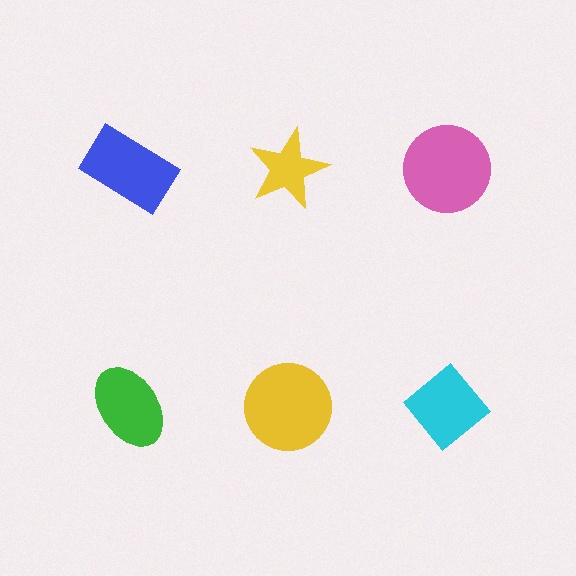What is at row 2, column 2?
A yellow circle.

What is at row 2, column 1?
A green ellipse.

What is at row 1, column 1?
A blue rectangle.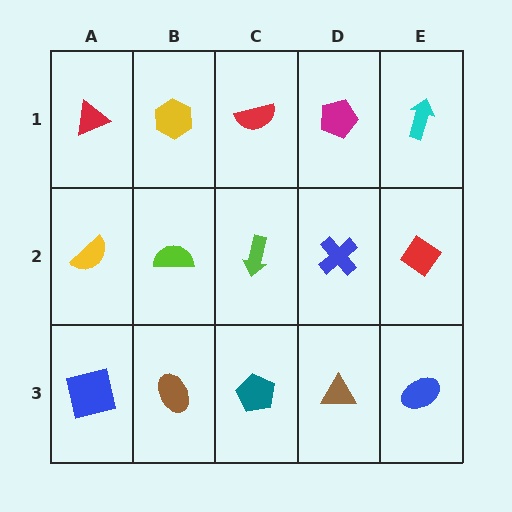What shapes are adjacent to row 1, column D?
A blue cross (row 2, column D), a red semicircle (row 1, column C), a cyan arrow (row 1, column E).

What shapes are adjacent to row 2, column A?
A red triangle (row 1, column A), a blue square (row 3, column A), a lime semicircle (row 2, column B).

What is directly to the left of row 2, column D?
A lime arrow.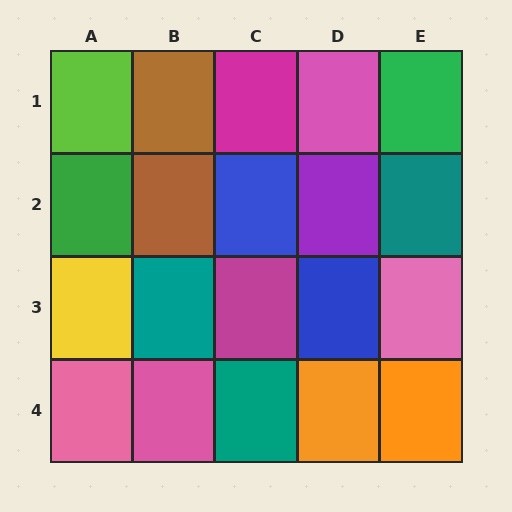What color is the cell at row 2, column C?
Blue.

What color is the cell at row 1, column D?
Pink.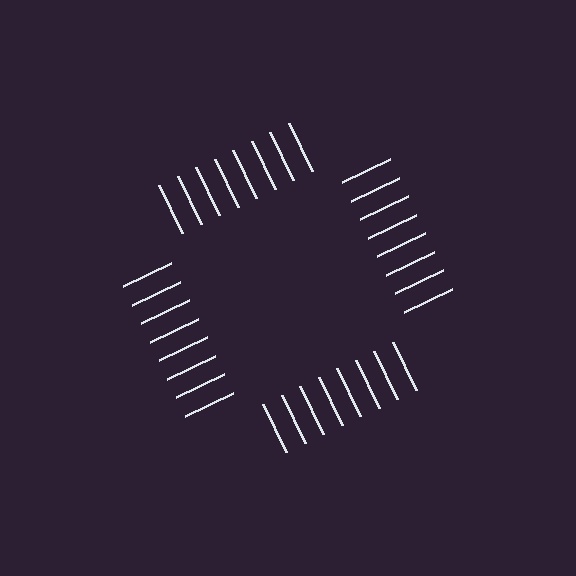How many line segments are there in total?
32 — 8 along each of the 4 edges.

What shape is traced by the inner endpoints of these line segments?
An illusory square — the line segments terminate on its edges but no continuous stroke is drawn.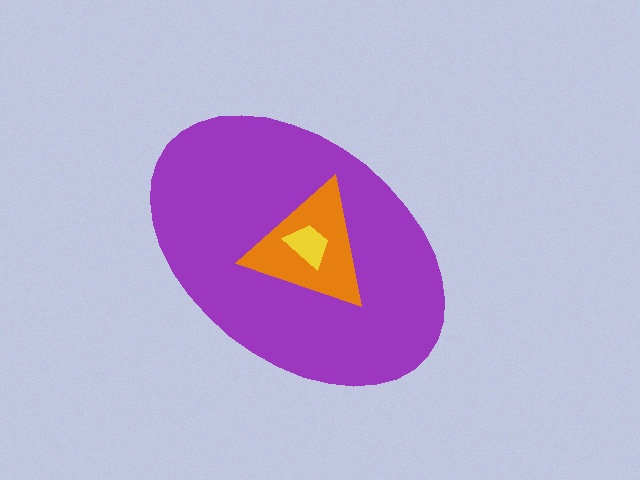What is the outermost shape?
The purple ellipse.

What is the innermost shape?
The yellow trapezoid.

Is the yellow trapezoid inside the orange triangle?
Yes.